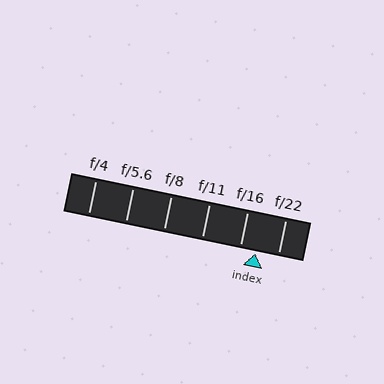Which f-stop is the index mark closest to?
The index mark is closest to f/16.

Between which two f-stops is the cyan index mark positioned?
The index mark is between f/16 and f/22.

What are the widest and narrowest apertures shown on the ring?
The widest aperture shown is f/4 and the narrowest is f/22.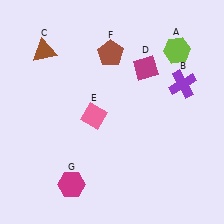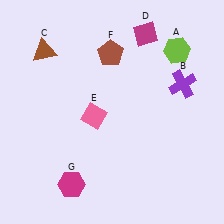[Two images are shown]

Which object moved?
The magenta diamond (D) moved up.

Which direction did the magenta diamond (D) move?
The magenta diamond (D) moved up.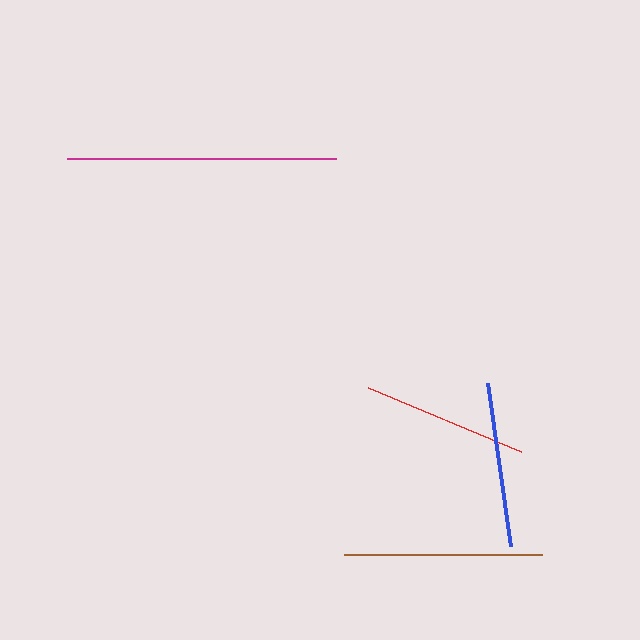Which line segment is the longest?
The magenta line is the longest at approximately 269 pixels.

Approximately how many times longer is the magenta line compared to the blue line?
The magenta line is approximately 1.6 times the length of the blue line.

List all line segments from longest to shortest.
From longest to shortest: magenta, brown, red, blue.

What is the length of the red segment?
The red segment is approximately 166 pixels long.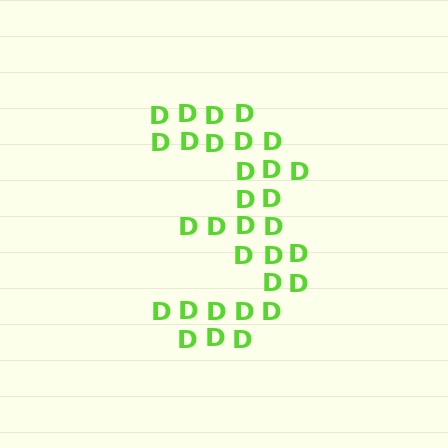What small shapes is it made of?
It is made of small letter D's.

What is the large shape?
The large shape is the digit 3.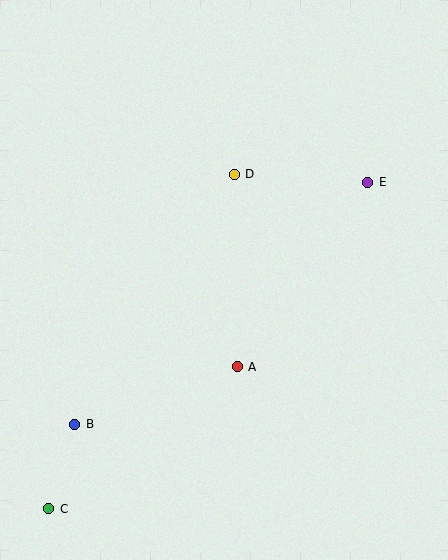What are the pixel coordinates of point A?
Point A is at (237, 367).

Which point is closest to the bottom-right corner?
Point A is closest to the bottom-right corner.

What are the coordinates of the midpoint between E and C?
The midpoint between E and C is at (208, 345).